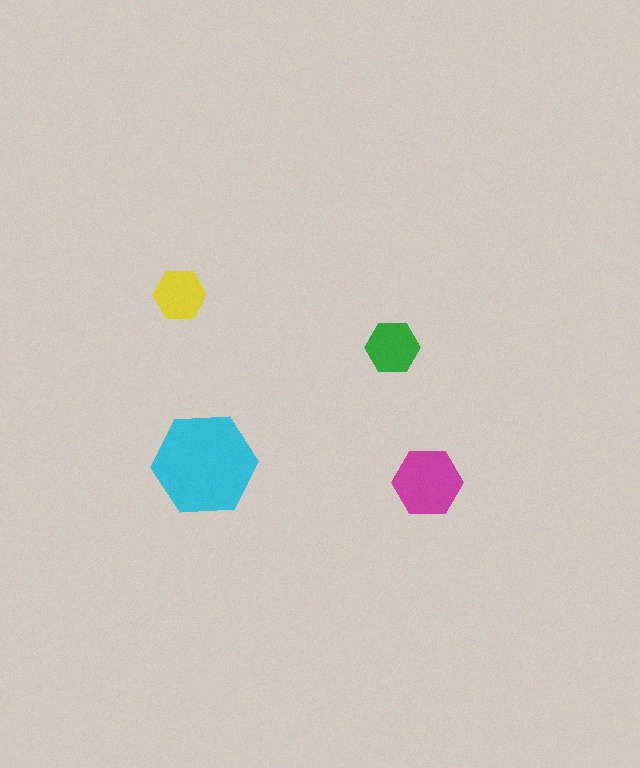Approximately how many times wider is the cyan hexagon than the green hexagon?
About 2 times wider.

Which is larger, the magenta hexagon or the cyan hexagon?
The cyan one.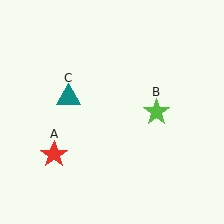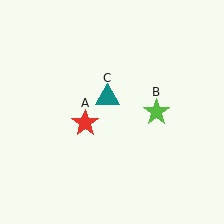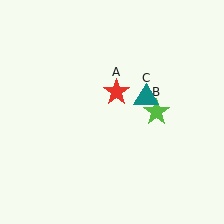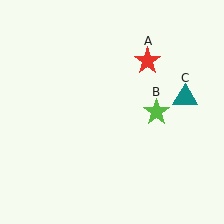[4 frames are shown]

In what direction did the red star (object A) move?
The red star (object A) moved up and to the right.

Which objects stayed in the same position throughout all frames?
Lime star (object B) remained stationary.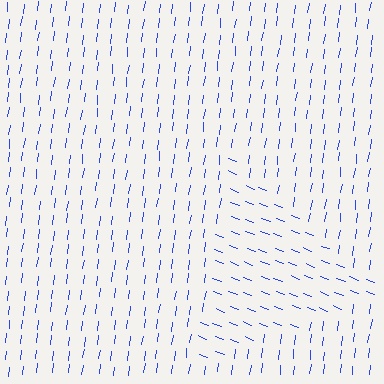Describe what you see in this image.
The image is filled with small blue line segments. A triangle region in the image has lines oriented differently from the surrounding lines, creating a visible texture boundary.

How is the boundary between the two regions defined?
The boundary is defined purely by a change in line orientation (approximately 77 degrees difference). All lines are the same color and thickness.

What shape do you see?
I see a triangle.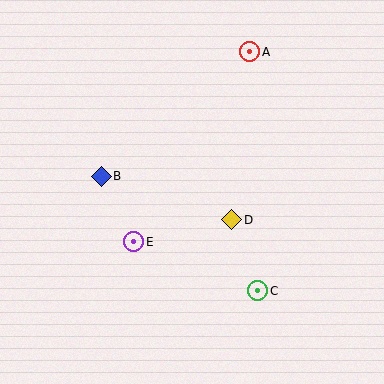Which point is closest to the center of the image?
Point D at (232, 220) is closest to the center.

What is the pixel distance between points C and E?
The distance between C and E is 133 pixels.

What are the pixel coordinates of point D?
Point D is at (232, 220).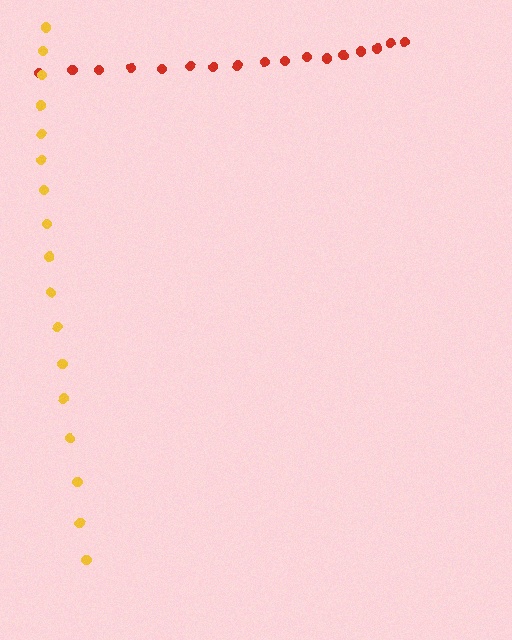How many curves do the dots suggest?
There are 2 distinct paths.